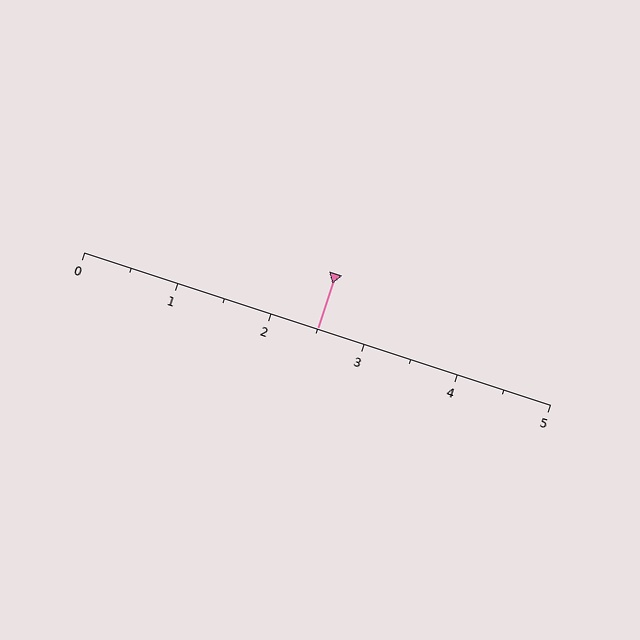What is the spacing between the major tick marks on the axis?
The major ticks are spaced 1 apart.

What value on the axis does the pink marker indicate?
The marker indicates approximately 2.5.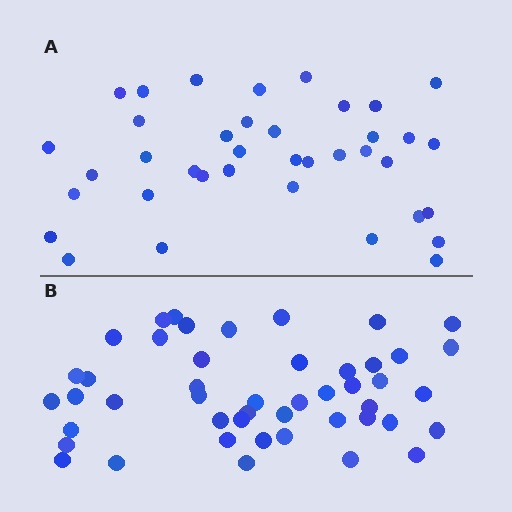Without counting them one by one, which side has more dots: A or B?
Region B (the bottom region) has more dots.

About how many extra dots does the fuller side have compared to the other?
Region B has roughly 8 or so more dots than region A.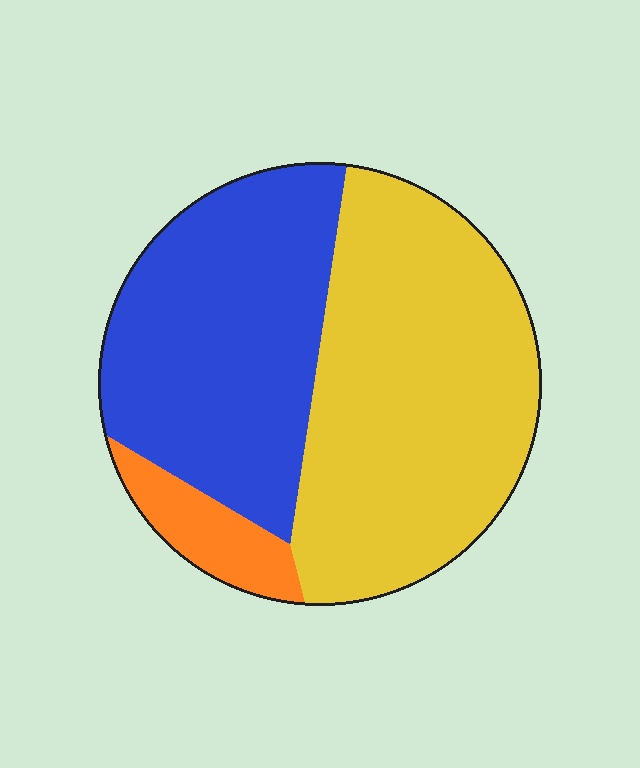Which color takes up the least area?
Orange, at roughly 10%.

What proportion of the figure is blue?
Blue takes up about two fifths (2/5) of the figure.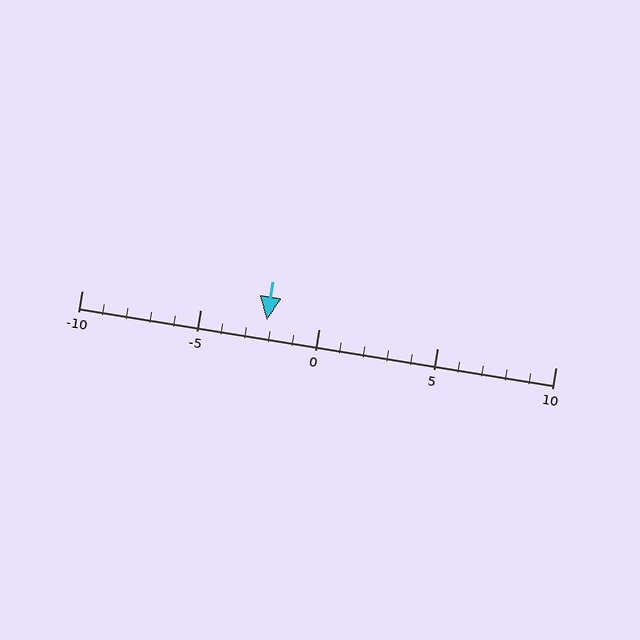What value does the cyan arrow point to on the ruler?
The cyan arrow points to approximately -2.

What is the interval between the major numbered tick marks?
The major tick marks are spaced 5 units apart.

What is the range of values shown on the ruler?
The ruler shows values from -10 to 10.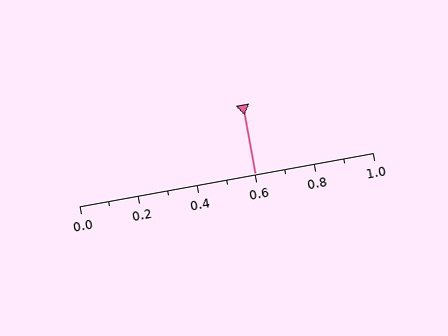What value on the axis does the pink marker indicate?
The marker indicates approximately 0.6.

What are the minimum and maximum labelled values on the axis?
The axis runs from 0.0 to 1.0.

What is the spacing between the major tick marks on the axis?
The major ticks are spaced 0.2 apart.